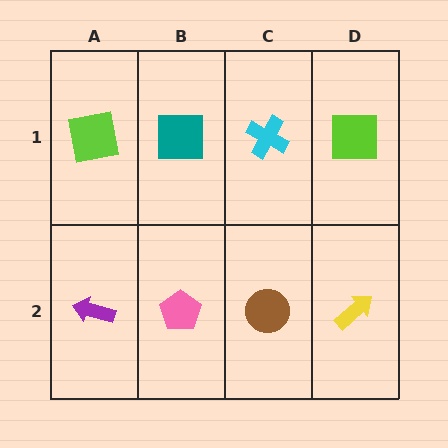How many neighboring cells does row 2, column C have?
3.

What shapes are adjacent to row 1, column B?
A pink pentagon (row 2, column B), a lime square (row 1, column A), a cyan cross (row 1, column C).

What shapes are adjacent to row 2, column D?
A lime square (row 1, column D), a brown circle (row 2, column C).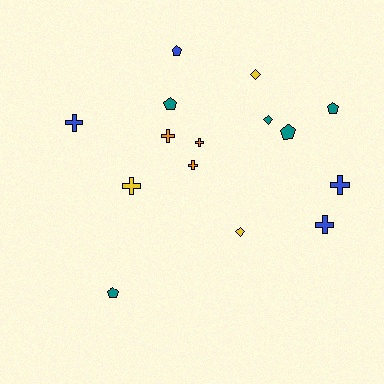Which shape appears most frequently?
Cross, with 7 objects.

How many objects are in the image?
There are 15 objects.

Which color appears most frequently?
Teal, with 5 objects.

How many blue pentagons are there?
There is 1 blue pentagon.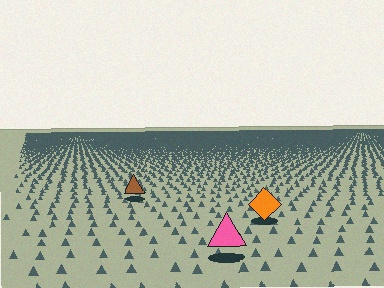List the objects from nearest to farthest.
From nearest to farthest: the pink triangle, the orange diamond, the brown triangle.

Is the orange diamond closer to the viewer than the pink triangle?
No. The pink triangle is closer — you can tell from the texture gradient: the ground texture is coarser near it.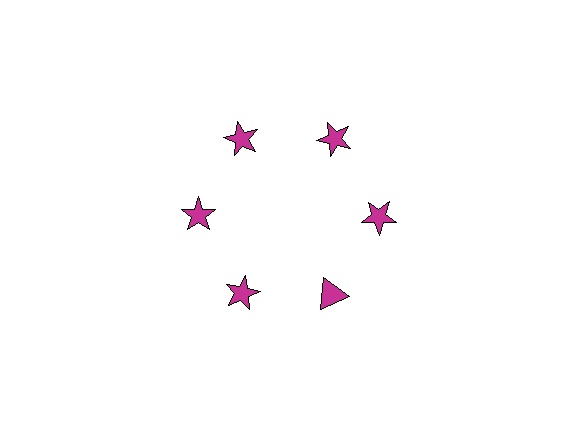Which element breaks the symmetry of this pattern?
The magenta triangle at roughly the 5 o'clock position breaks the symmetry. All other shapes are magenta stars.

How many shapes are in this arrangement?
There are 6 shapes arranged in a ring pattern.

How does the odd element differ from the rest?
It has a different shape: triangle instead of star.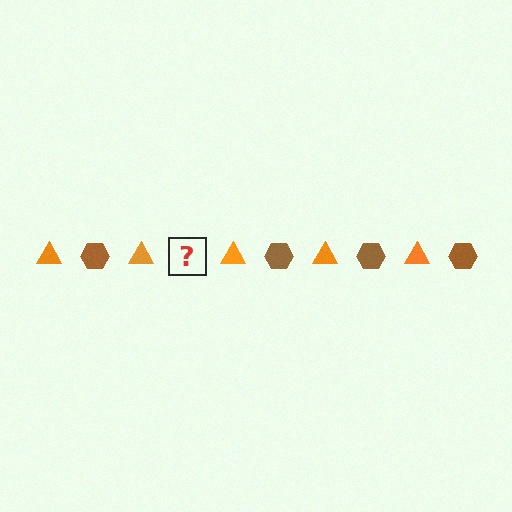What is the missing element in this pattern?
The missing element is a brown hexagon.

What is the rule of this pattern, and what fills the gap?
The rule is that the pattern alternates between orange triangle and brown hexagon. The gap should be filled with a brown hexagon.